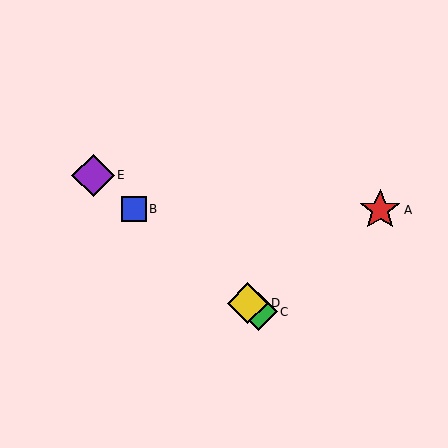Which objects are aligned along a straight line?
Objects B, C, D, E are aligned along a straight line.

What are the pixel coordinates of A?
Object A is at (380, 210).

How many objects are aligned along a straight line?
4 objects (B, C, D, E) are aligned along a straight line.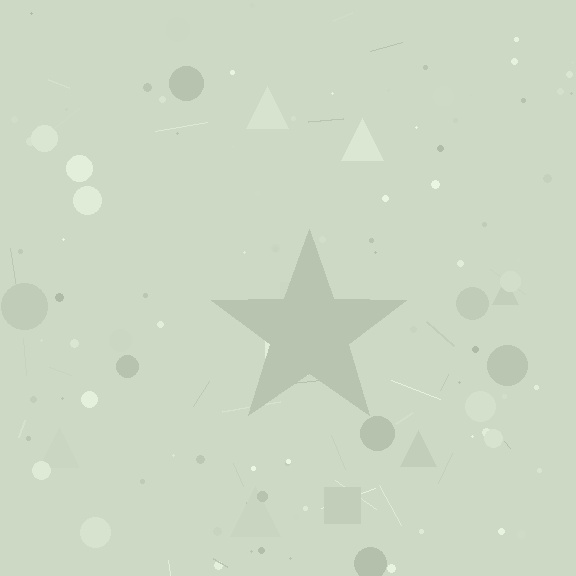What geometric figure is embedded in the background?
A star is embedded in the background.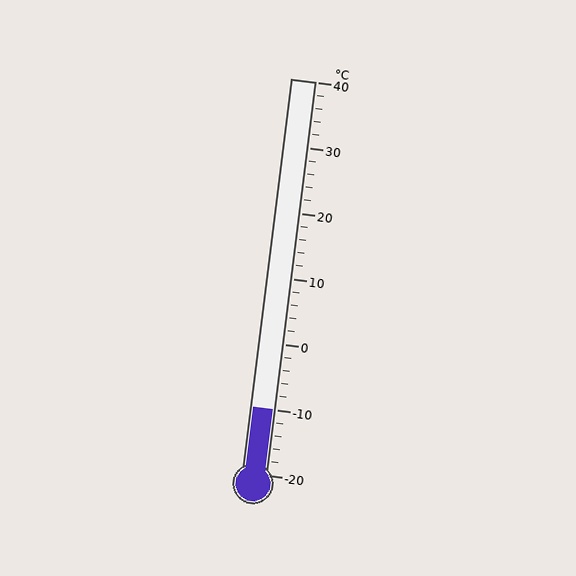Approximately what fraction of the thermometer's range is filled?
The thermometer is filled to approximately 15% of its range.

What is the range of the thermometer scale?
The thermometer scale ranges from -20°C to 40°C.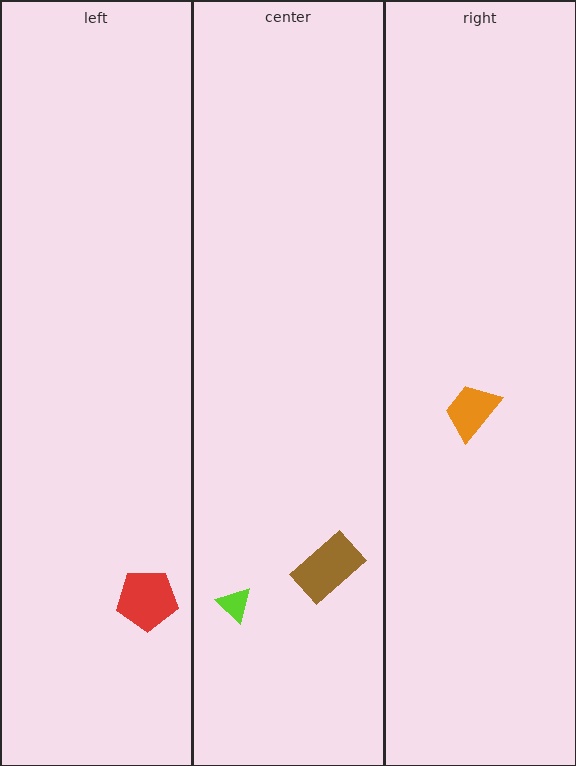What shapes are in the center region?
The lime triangle, the brown rectangle.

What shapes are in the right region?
The orange trapezoid.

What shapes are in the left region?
The red pentagon.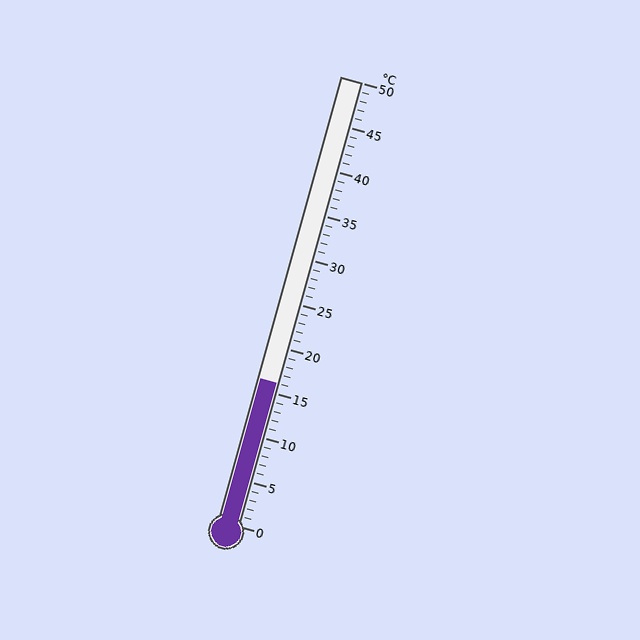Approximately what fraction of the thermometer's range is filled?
The thermometer is filled to approximately 30% of its range.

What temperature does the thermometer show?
The thermometer shows approximately 16°C.